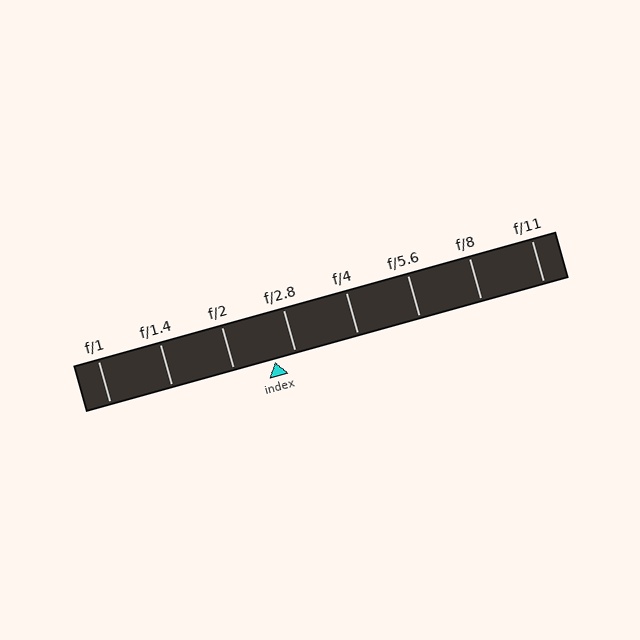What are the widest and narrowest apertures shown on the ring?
The widest aperture shown is f/1 and the narrowest is f/11.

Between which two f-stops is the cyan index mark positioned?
The index mark is between f/2 and f/2.8.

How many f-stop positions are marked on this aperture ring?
There are 8 f-stop positions marked.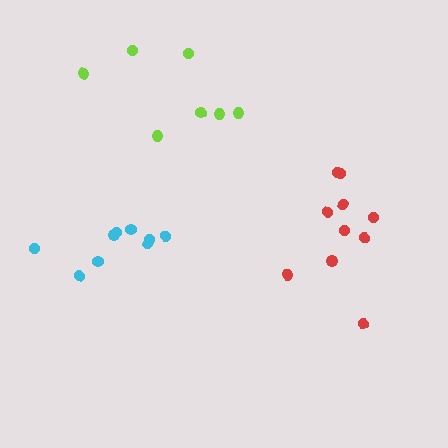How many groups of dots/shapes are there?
There are 3 groups.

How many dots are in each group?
Group 1: 10 dots, Group 2: 9 dots, Group 3: 7 dots (26 total).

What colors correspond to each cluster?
The clusters are colored: red, cyan, lime.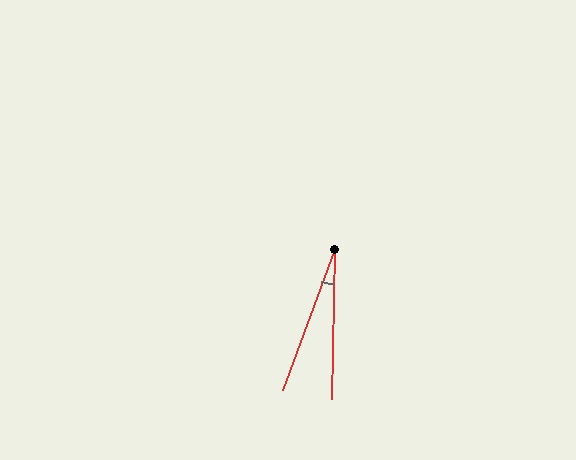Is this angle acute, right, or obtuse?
It is acute.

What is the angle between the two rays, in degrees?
Approximately 19 degrees.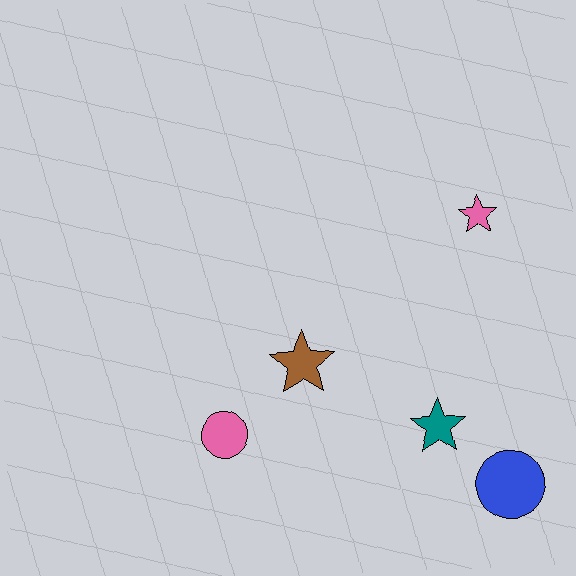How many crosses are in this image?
There are no crosses.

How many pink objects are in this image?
There are 2 pink objects.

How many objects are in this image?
There are 5 objects.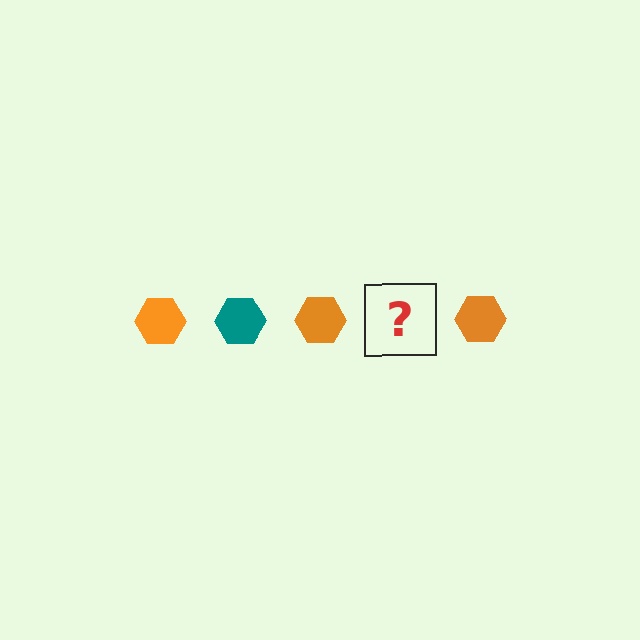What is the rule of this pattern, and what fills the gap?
The rule is that the pattern cycles through orange, teal hexagons. The gap should be filled with a teal hexagon.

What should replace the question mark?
The question mark should be replaced with a teal hexagon.